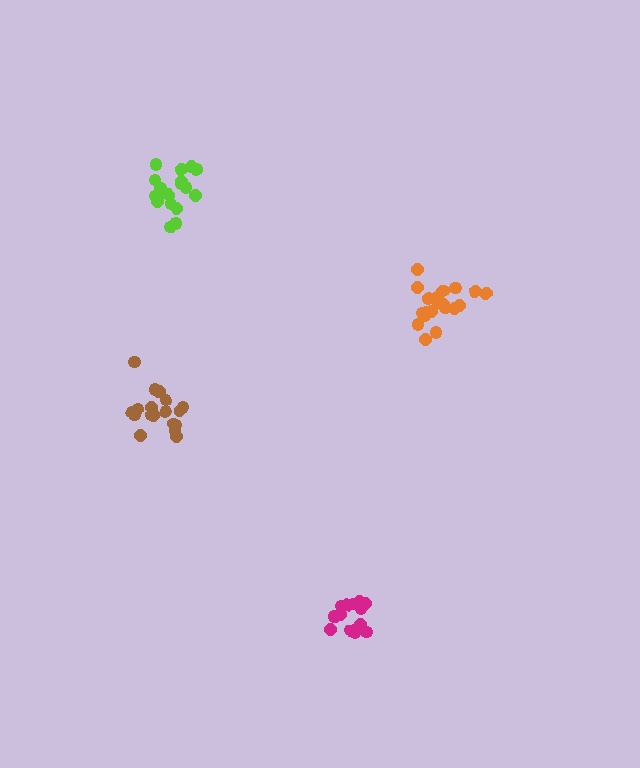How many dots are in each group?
Group 1: 19 dots, Group 2: 21 dots, Group 3: 18 dots, Group 4: 16 dots (74 total).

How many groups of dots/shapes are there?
There are 4 groups.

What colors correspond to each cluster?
The clusters are colored: brown, orange, lime, magenta.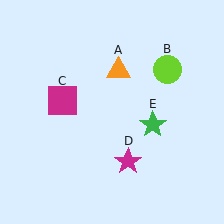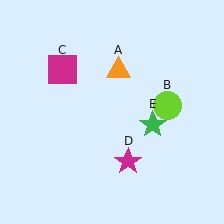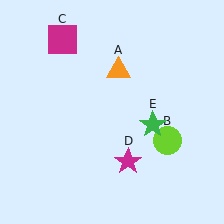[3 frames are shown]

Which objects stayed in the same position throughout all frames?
Orange triangle (object A) and magenta star (object D) and green star (object E) remained stationary.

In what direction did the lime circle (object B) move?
The lime circle (object B) moved down.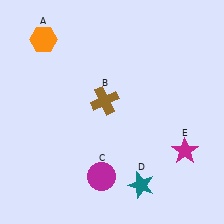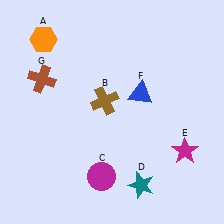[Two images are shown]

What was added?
A blue triangle (F), a brown cross (G) were added in Image 2.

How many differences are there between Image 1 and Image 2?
There are 2 differences between the two images.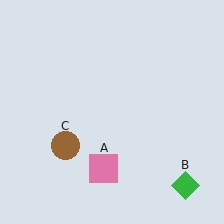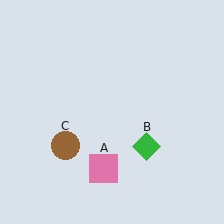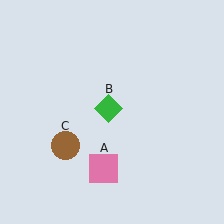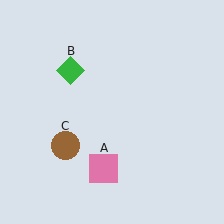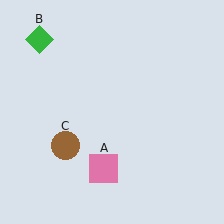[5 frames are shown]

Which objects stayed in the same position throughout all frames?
Pink square (object A) and brown circle (object C) remained stationary.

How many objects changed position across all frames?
1 object changed position: green diamond (object B).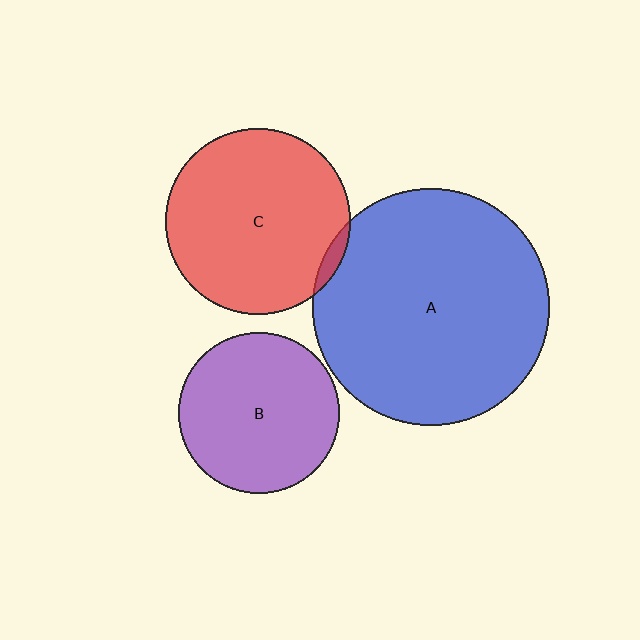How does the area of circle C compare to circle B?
Approximately 1.3 times.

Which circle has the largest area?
Circle A (blue).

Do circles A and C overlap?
Yes.